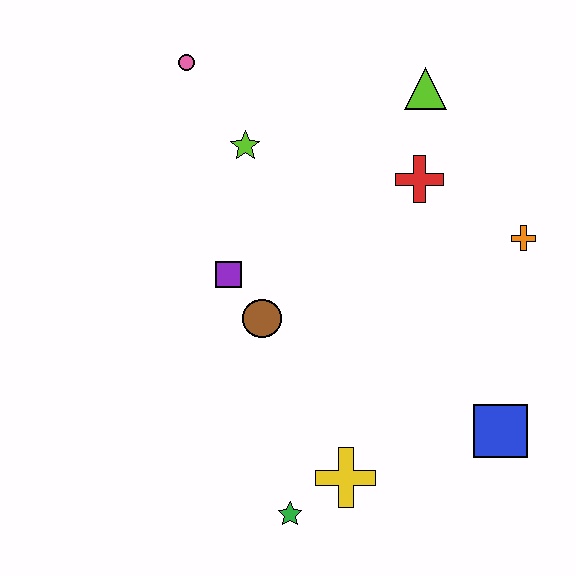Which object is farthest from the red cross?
The green star is farthest from the red cross.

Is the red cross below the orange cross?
No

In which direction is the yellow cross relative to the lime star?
The yellow cross is below the lime star.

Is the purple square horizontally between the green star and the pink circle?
Yes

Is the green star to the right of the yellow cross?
No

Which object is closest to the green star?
The yellow cross is closest to the green star.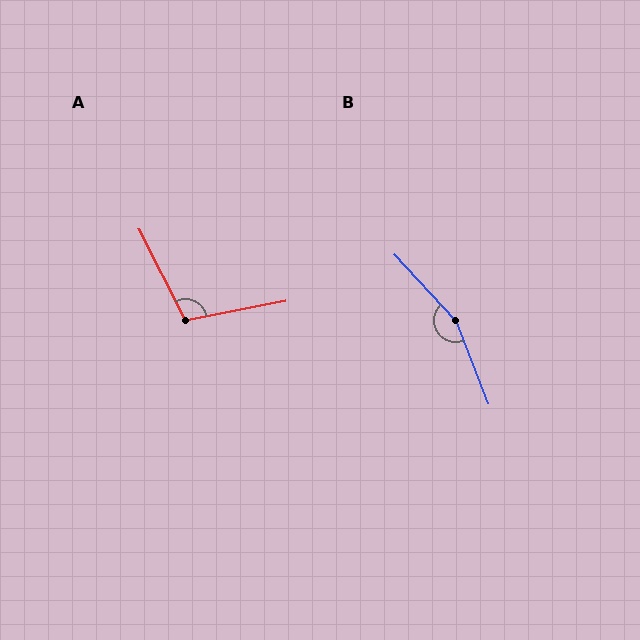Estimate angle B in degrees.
Approximately 159 degrees.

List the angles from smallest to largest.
A (106°), B (159°).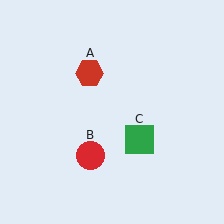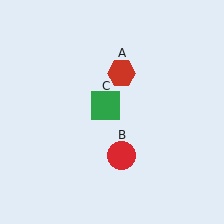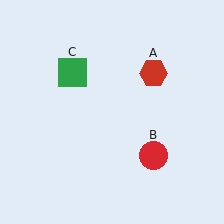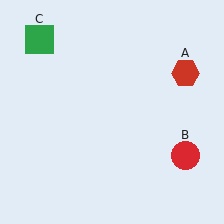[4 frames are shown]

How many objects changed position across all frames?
3 objects changed position: red hexagon (object A), red circle (object B), green square (object C).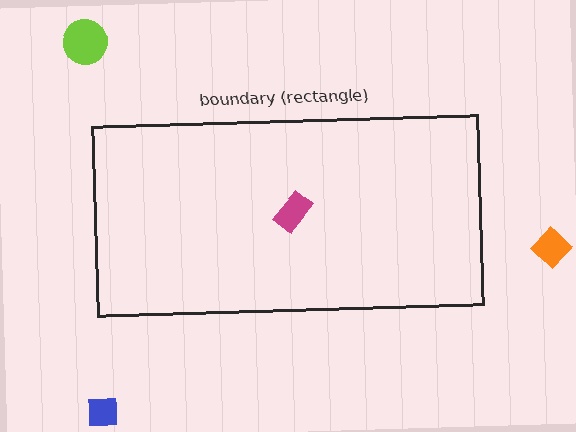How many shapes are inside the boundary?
1 inside, 3 outside.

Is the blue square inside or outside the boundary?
Outside.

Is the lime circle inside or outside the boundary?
Outside.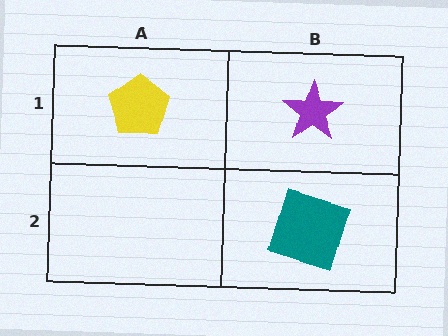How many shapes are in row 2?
1 shape.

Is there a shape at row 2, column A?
No, that cell is empty.